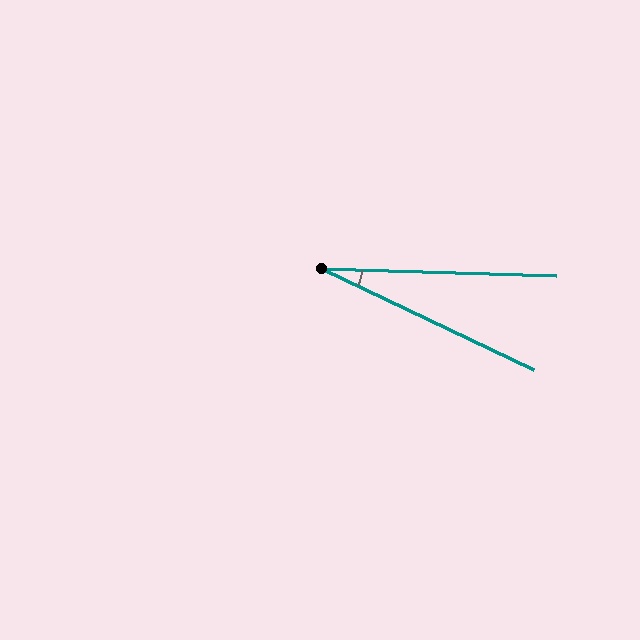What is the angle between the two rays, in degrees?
Approximately 24 degrees.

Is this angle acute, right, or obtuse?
It is acute.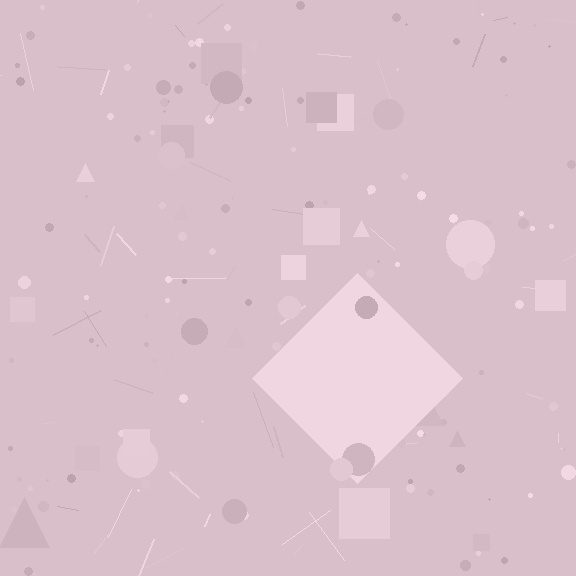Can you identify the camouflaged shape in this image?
The camouflaged shape is a diamond.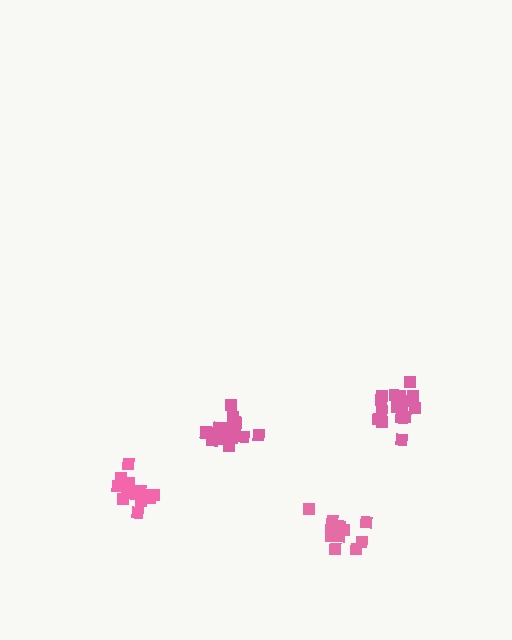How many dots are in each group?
Group 1: 17 dots, Group 2: 15 dots, Group 3: 13 dots, Group 4: 18 dots (63 total).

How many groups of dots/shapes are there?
There are 4 groups.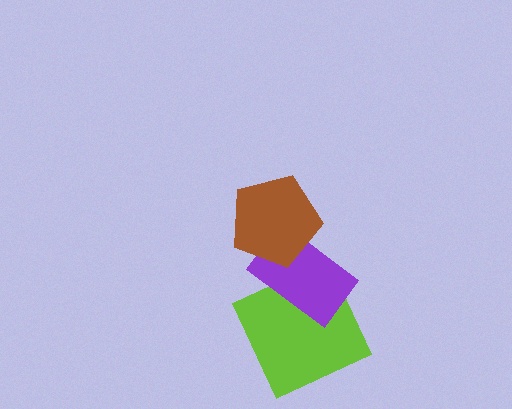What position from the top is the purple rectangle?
The purple rectangle is 2nd from the top.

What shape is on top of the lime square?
The purple rectangle is on top of the lime square.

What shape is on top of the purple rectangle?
The brown pentagon is on top of the purple rectangle.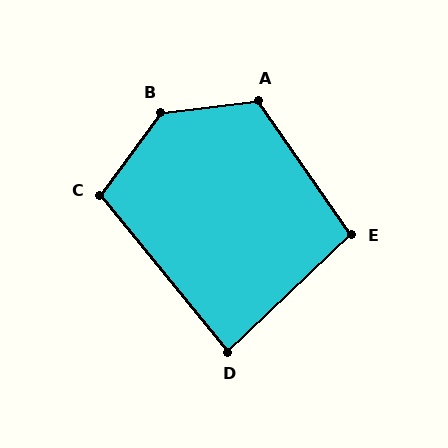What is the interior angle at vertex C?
Approximately 104 degrees (obtuse).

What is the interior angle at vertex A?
Approximately 118 degrees (obtuse).